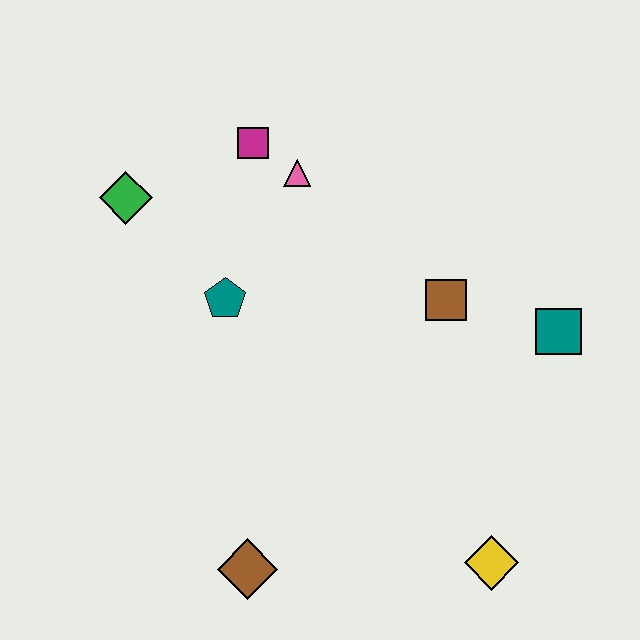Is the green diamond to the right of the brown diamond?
No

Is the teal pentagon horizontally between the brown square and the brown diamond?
No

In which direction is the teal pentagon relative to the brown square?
The teal pentagon is to the left of the brown square.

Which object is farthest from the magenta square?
The yellow diamond is farthest from the magenta square.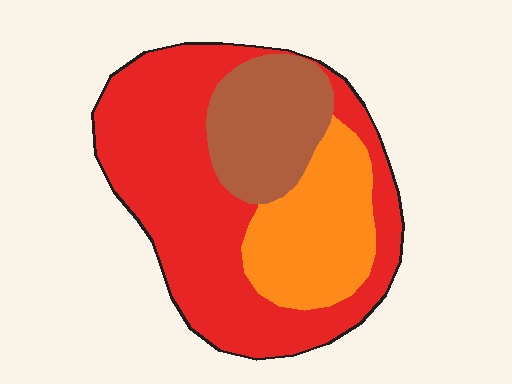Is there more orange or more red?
Red.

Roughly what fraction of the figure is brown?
Brown covers about 20% of the figure.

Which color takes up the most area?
Red, at roughly 55%.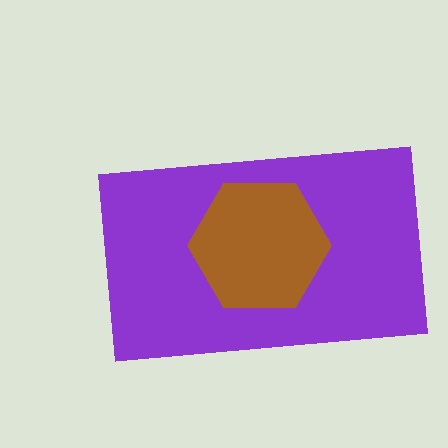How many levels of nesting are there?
2.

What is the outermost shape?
The purple rectangle.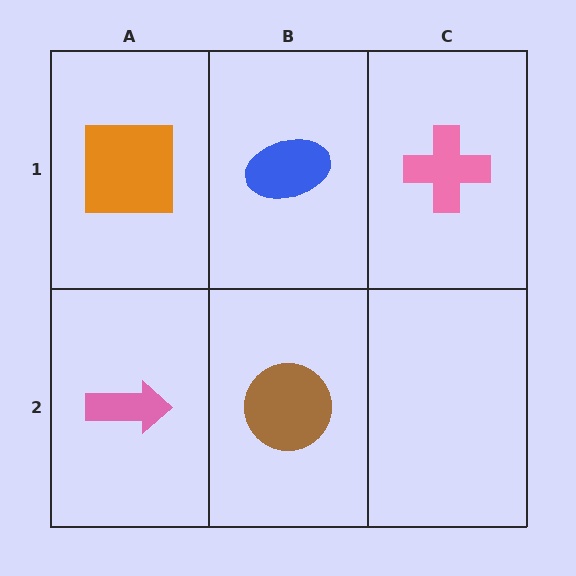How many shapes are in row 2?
2 shapes.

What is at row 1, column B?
A blue ellipse.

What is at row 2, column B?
A brown circle.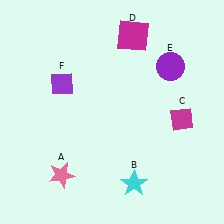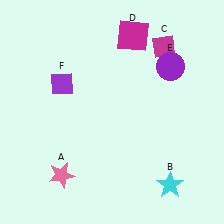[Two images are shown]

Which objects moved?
The objects that moved are: the cyan star (B), the magenta diamond (C).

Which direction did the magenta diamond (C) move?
The magenta diamond (C) moved up.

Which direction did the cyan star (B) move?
The cyan star (B) moved right.